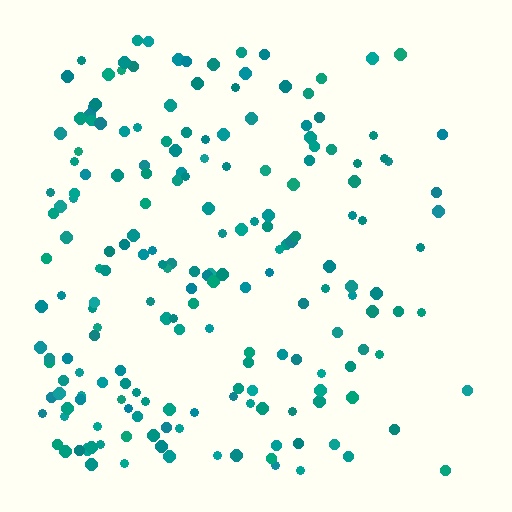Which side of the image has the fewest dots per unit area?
The right.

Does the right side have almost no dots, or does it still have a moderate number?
Still a moderate number, just noticeably fewer than the left.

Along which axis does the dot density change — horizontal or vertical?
Horizontal.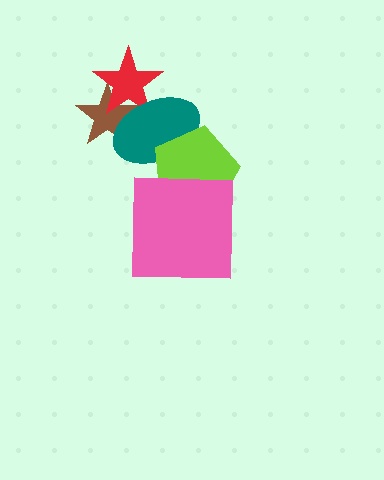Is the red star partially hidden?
Yes, it is partially covered by another shape.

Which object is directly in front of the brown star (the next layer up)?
The red star is directly in front of the brown star.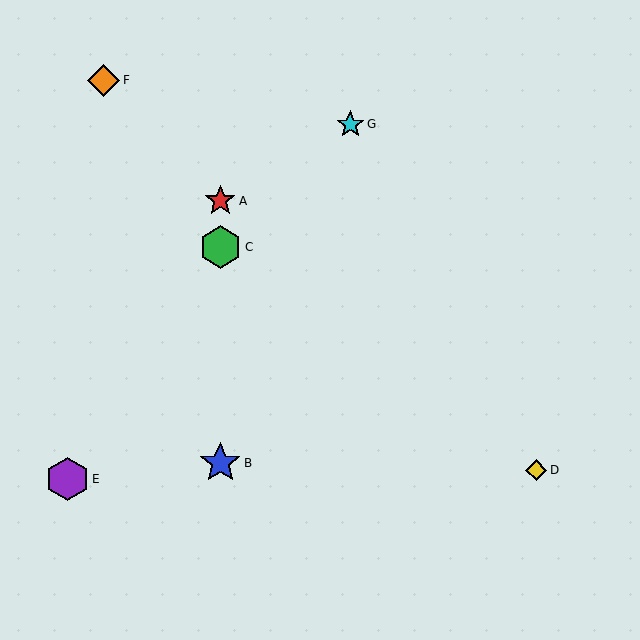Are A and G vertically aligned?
No, A is at x≈220 and G is at x≈350.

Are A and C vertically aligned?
Yes, both are at x≈220.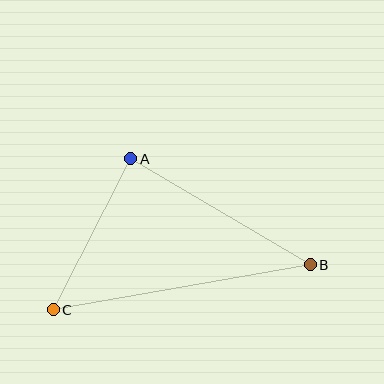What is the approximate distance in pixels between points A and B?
The distance between A and B is approximately 208 pixels.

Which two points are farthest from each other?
Points B and C are farthest from each other.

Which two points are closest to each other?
Points A and C are closest to each other.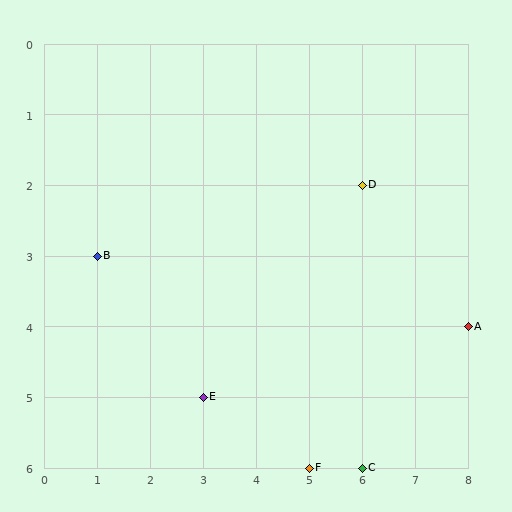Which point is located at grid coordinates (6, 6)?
Point C is at (6, 6).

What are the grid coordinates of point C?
Point C is at grid coordinates (6, 6).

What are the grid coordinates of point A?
Point A is at grid coordinates (8, 4).